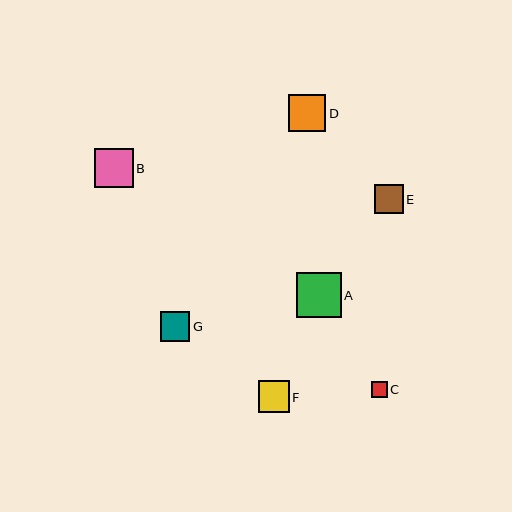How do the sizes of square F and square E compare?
Square F and square E are approximately the same size.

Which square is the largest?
Square A is the largest with a size of approximately 45 pixels.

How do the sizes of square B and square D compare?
Square B and square D are approximately the same size.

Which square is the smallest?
Square C is the smallest with a size of approximately 16 pixels.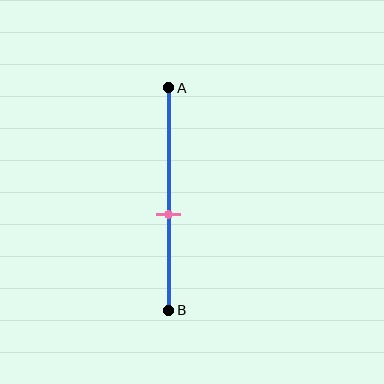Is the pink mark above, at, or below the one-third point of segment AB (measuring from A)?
The pink mark is below the one-third point of segment AB.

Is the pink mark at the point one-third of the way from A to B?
No, the mark is at about 55% from A, not at the 33% one-third point.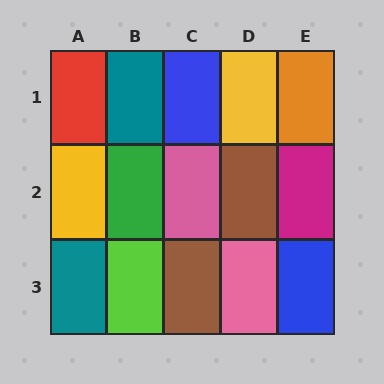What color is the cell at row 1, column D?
Yellow.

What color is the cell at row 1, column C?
Blue.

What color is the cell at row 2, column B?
Green.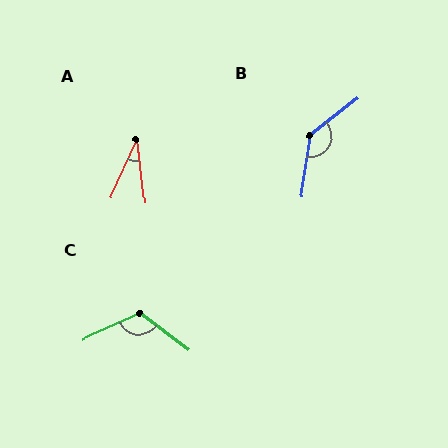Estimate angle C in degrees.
Approximately 118 degrees.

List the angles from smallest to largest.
A (31°), C (118°), B (137°).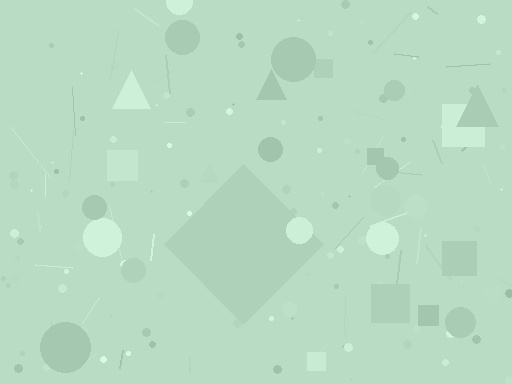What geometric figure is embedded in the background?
A diamond is embedded in the background.